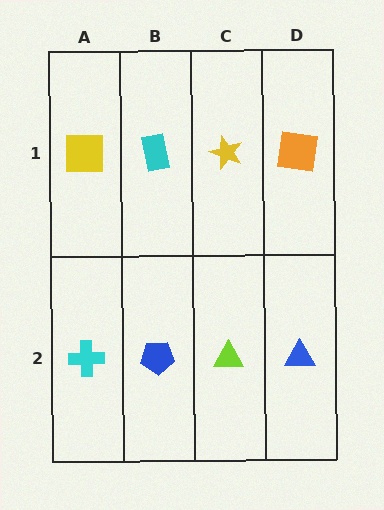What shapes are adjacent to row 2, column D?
An orange square (row 1, column D), a lime triangle (row 2, column C).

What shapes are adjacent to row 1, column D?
A blue triangle (row 2, column D), a yellow star (row 1, column C).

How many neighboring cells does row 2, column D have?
2.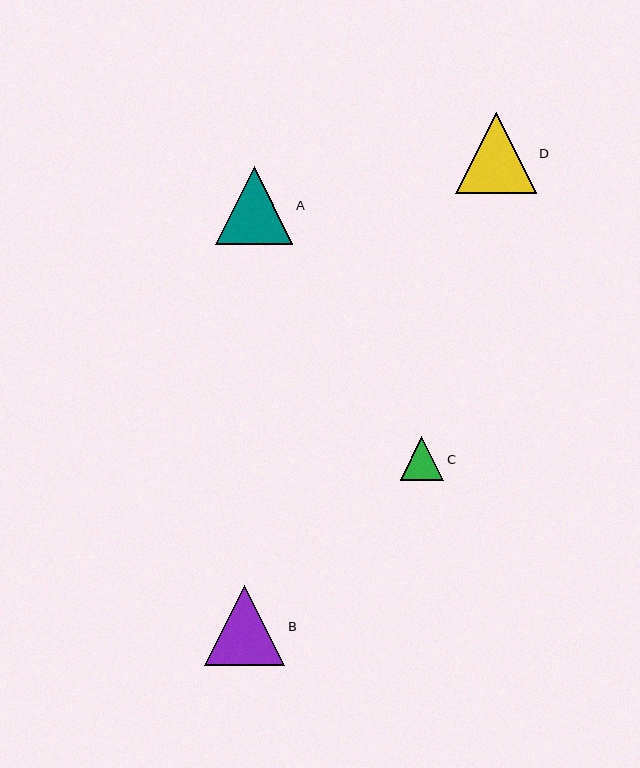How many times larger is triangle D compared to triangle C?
Triangle D is approximately 1.8 times the size of triangle C.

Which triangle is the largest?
Triangle D is the largest with a size of approximately 81 pixels.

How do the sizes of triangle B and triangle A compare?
Triangle B and triangle A are approximately the same size.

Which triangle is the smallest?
Triangle C is the smallest with a size of approximately 44 pixels.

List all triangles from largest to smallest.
From largest to smallest: D, B, A, C.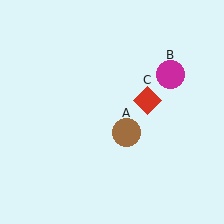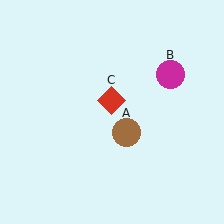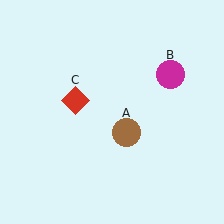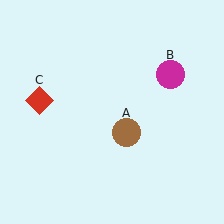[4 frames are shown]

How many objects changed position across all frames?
1 object changed position: red diamond (object C).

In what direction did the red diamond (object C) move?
The red diamond (object C) moved left.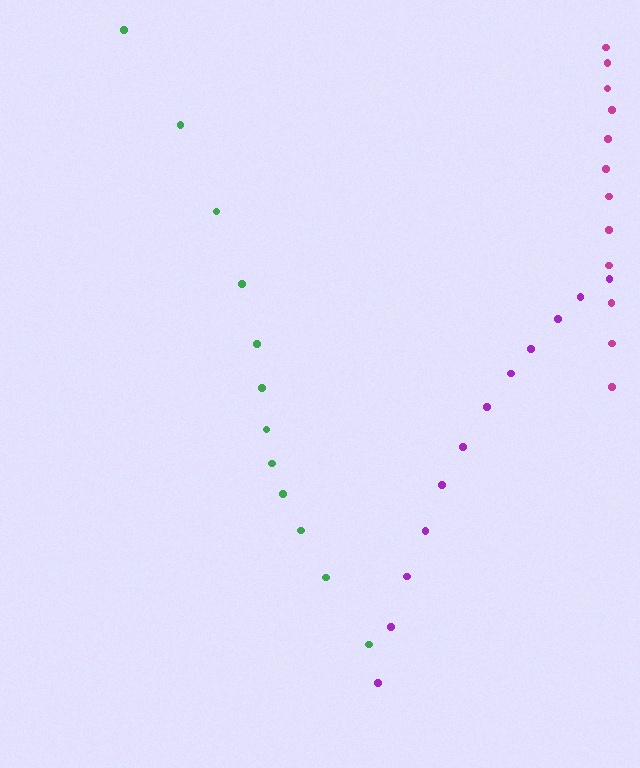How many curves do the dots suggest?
There are 3 distinct paths.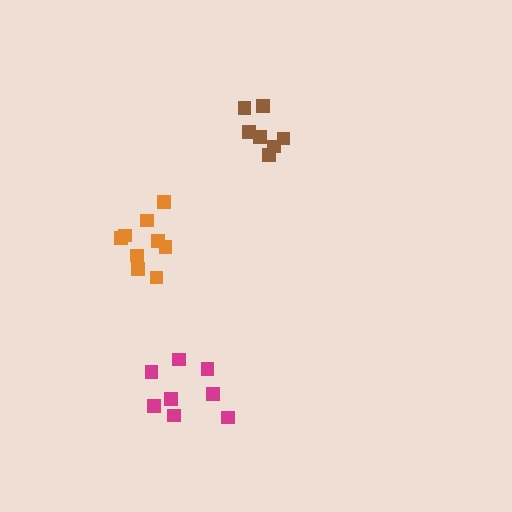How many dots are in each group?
Group 1: 9 dots, Group 2: 8 dots, Group 3: 7 dots (24 total).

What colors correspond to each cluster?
The clusters are colored: orange, magenta, brown.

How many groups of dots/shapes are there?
There are 3 groups.